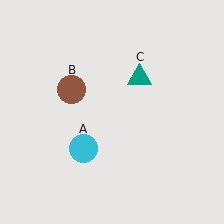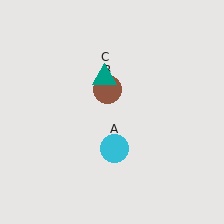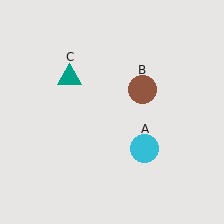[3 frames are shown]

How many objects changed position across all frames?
3 objects changed position: cyan circle (object A), brown circle (object B), teal triangle (object C).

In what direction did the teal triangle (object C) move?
The teal triangle (object C) moved left.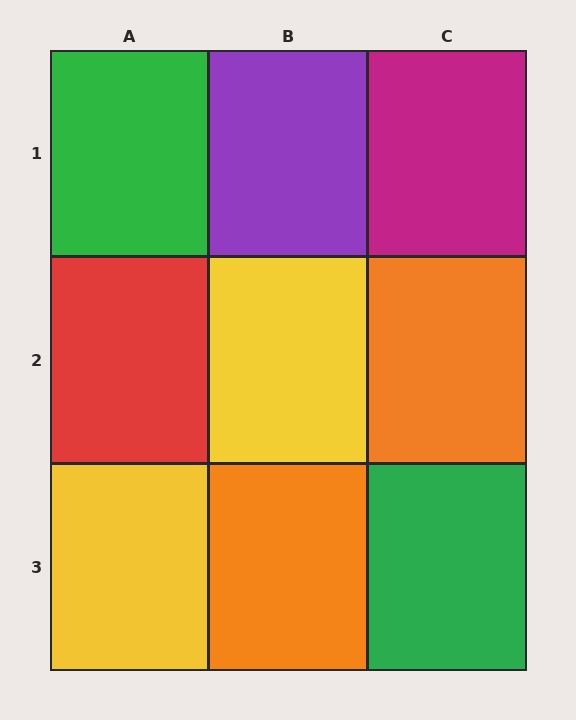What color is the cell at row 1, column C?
Magenta.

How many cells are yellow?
2 cells are yellow.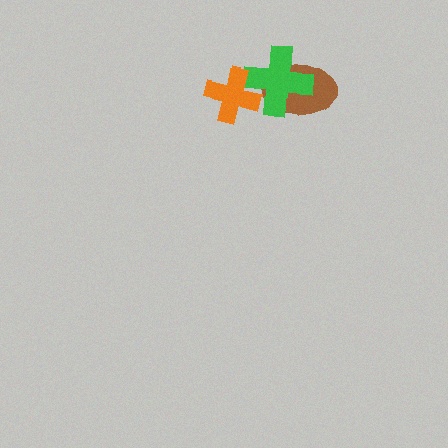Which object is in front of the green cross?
The orange cross is in front of the green cross.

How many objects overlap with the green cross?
2 objects overlap with the green cross.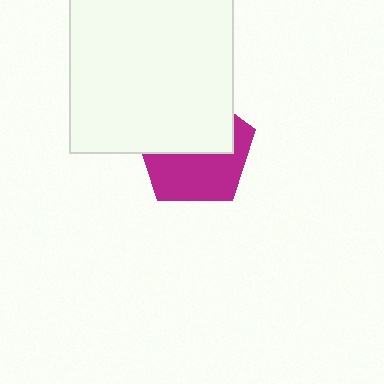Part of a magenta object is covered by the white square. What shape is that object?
It is a pentagon.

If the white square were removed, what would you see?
You would see the complete magenta pentagon.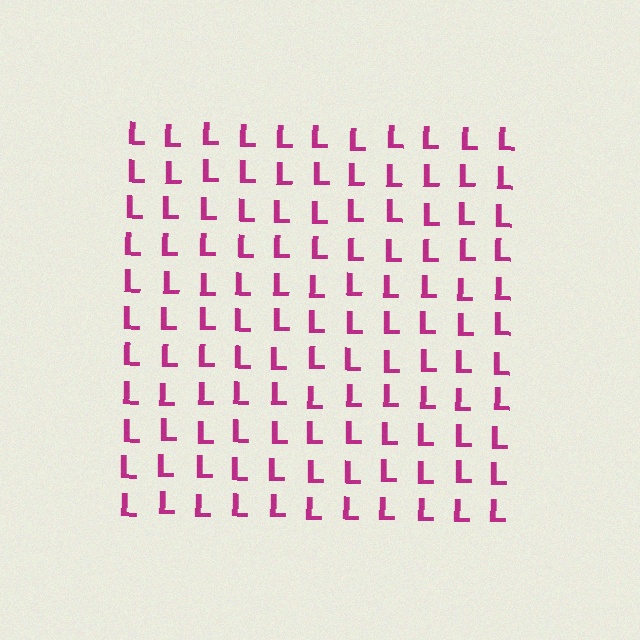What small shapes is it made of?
It is made of small letter L's.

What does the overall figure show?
The overall figure shows a square.